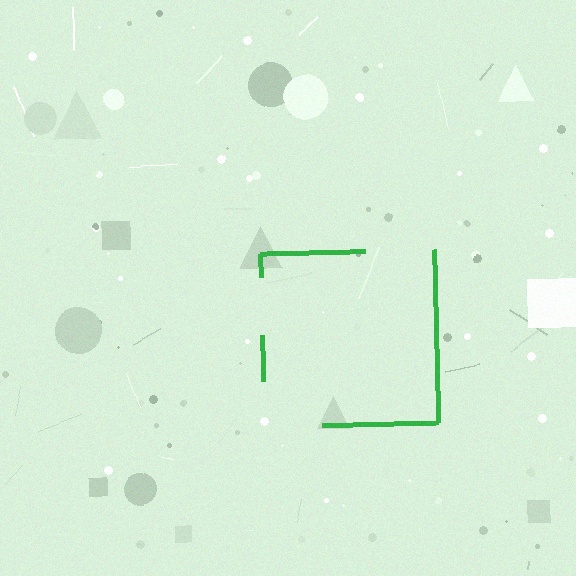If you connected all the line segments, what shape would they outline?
They would outline a square.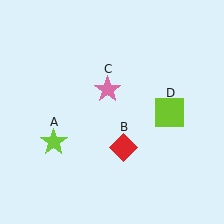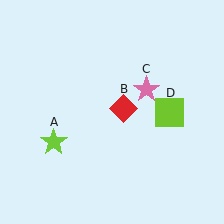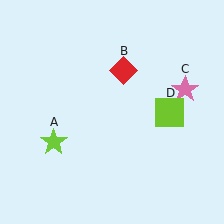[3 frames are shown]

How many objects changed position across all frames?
2 objects changed position: red diamond (object B), pink star (object C).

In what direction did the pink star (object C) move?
The pink star (object C) moved right.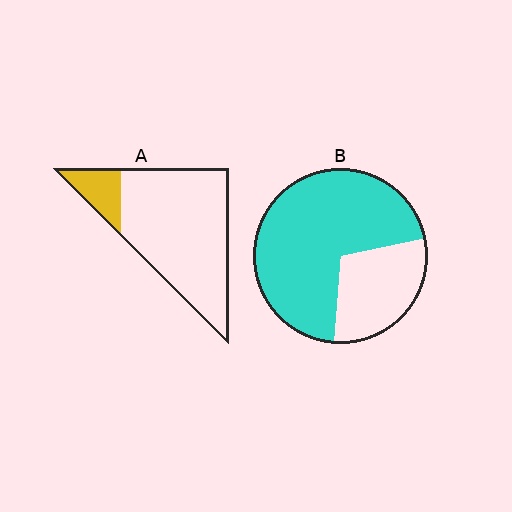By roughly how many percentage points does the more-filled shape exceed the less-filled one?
By roughly 55 percentage points (B over A).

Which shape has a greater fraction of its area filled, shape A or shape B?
Shape B.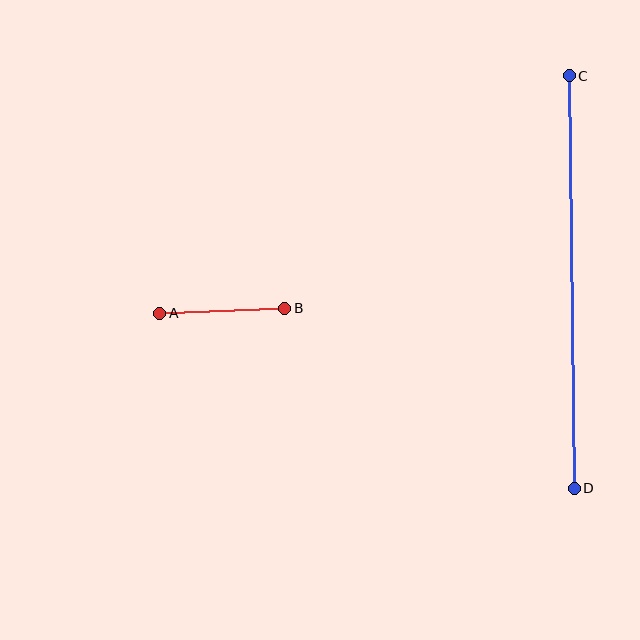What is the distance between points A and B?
The distance is approximately 125 pixels.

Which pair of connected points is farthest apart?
Points C and D are farthest apart.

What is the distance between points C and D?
The distance is approximately 413 pixels.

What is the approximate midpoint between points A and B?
The midpoint is at approximately (222, 311) pixels.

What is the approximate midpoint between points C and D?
The midpoint is at approximately (572, 282) pixels.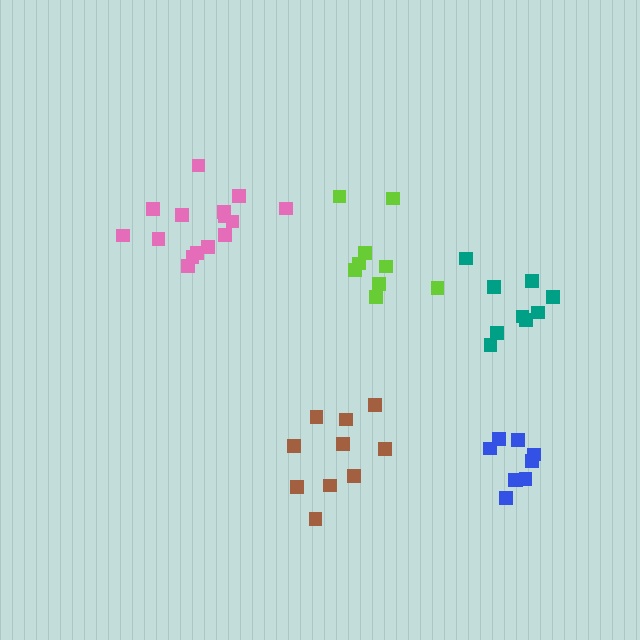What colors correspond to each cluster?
The clusters are colored: teal, pink, lime, brown, blue.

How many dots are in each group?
Group 1: 9 dots, Group 2: 15 dots, Group 3: 9 dots, Group 4: 10 dots, Group 5: 9 dots (52 total).